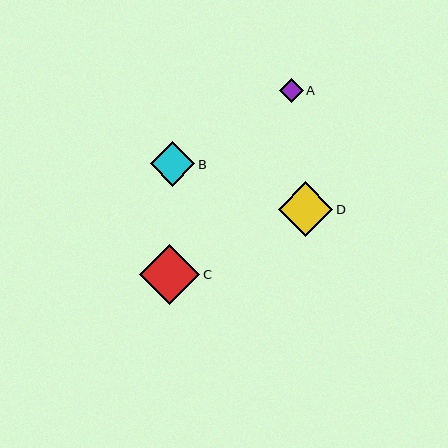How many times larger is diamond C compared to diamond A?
Diamond C is approximately 2.5 times the size of diamond A.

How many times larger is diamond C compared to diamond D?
Diamond C is approximately 1.1 times the size of diamond D.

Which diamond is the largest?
Diamond C is the largest with a size of approximately 60 pixels.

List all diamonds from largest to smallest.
From largest to smallest: C, D, B, A.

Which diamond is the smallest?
Diamond A is the smallest with a size of approximately 24 pixels.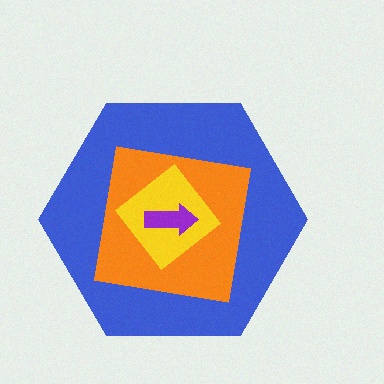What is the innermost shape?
The purple arrow.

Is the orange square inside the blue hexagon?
Yes.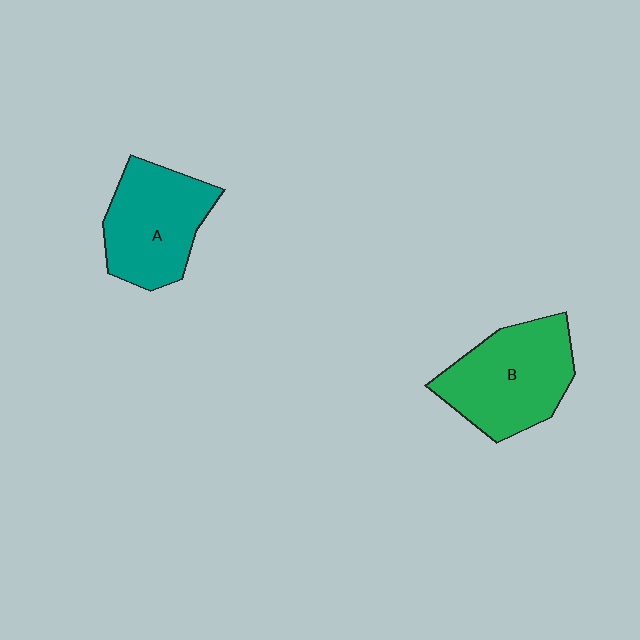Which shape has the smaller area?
Shape A (teal).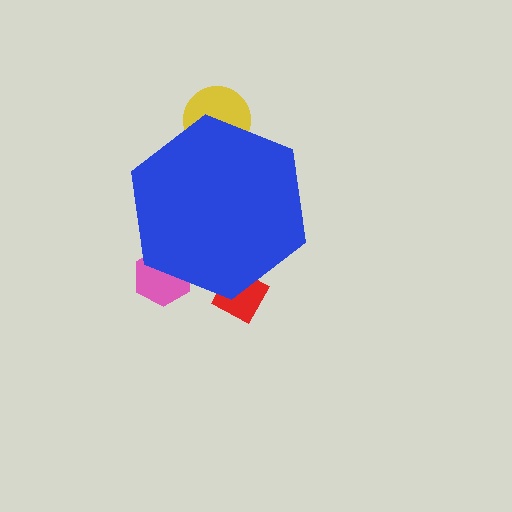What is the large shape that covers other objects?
A blue hexagon.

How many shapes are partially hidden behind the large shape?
3 shapes are partially hidden.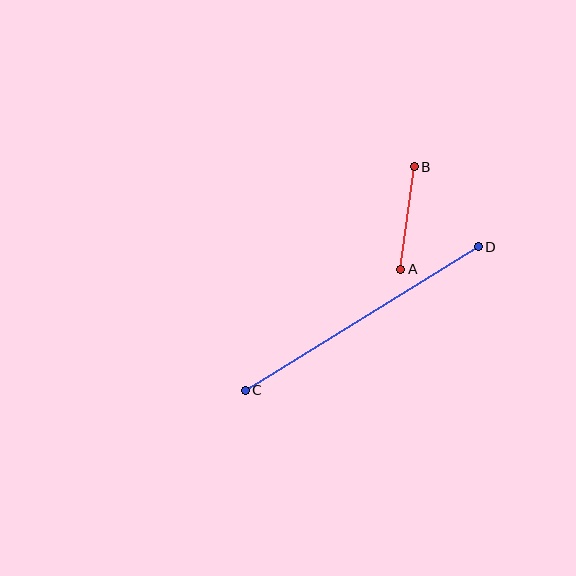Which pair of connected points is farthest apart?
Points C and D are farthest apart.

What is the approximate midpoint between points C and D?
The midpoint is at approximately (362, 319) pixels.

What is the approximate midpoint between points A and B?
The midpoint is at approximately (408, 218) pixels.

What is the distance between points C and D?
The distance is approximately 274 pixels.